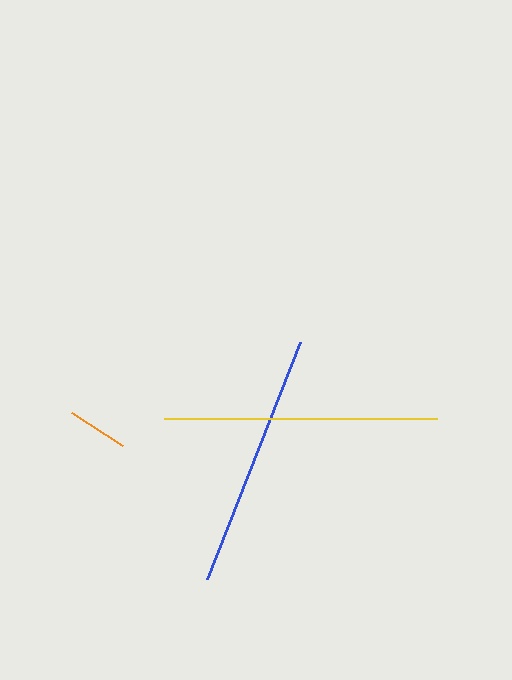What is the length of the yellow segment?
The yellow segment is approximately 273 pixels long.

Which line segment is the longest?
The yellow line is the longest at approximately 273 pixels.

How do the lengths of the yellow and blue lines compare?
The yellow and blue lines are approximately the same length.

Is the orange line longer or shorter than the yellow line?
The yellow line is longer than the orange line.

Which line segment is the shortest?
The orange line is the shortest at approximately 61 pixels.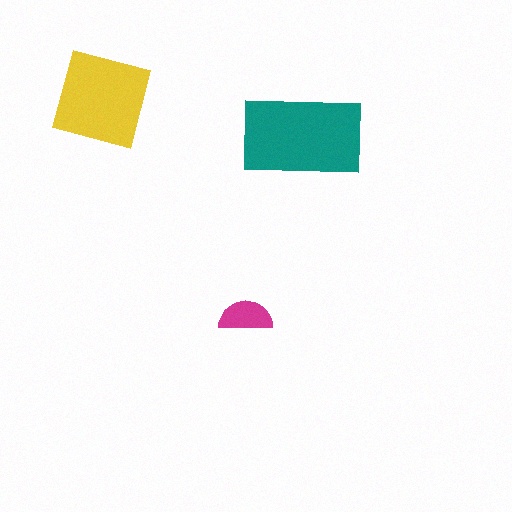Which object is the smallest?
The magenta semicircle.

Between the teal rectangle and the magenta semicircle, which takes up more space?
The teal rectangle.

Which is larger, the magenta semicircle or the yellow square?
The yellow square.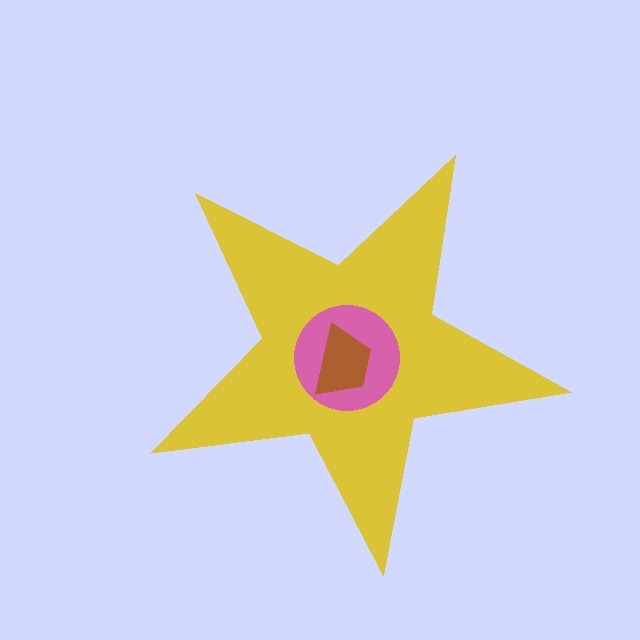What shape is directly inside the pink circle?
The brown trapezoid.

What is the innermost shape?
The brown trapezoid.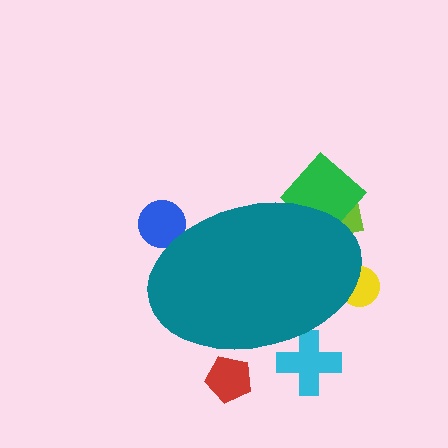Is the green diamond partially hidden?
Yes, the green diamond is partially hidden behind the teal ellipse.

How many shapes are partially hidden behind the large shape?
6 shapes are partially hidden.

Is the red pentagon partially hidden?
Yes, the red pentagon is partially hidden behind the teal ellipse.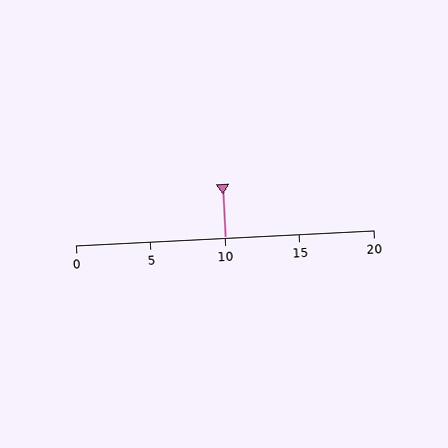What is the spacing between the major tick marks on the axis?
The major ticks are spaced 5 apart.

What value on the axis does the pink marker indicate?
The marker indicates approximately 10.